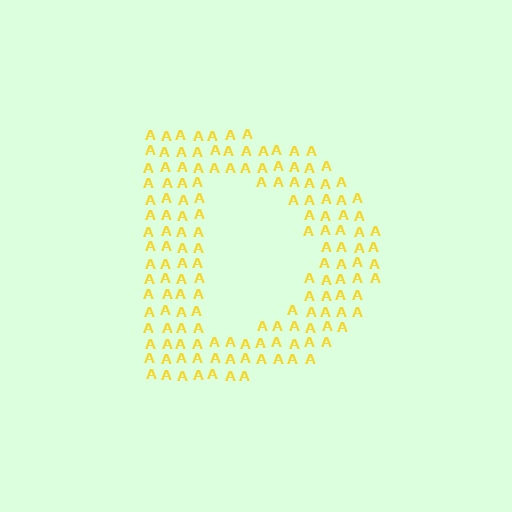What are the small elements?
The small elements are letter A's.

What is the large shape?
The large shape is the letter D.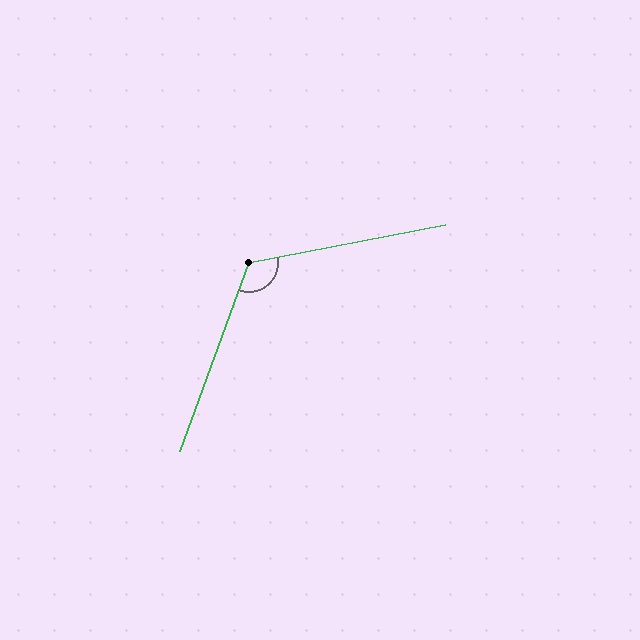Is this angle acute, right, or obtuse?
It is obtuse.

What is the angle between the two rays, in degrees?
Approximately 121 degrees.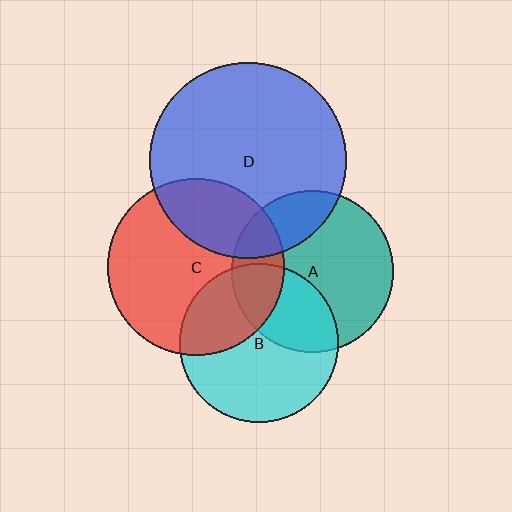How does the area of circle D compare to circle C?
Approximately 1.2 times.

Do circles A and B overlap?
Yes.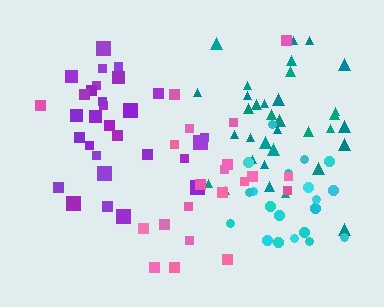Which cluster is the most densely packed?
Teal.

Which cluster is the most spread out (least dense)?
Pink.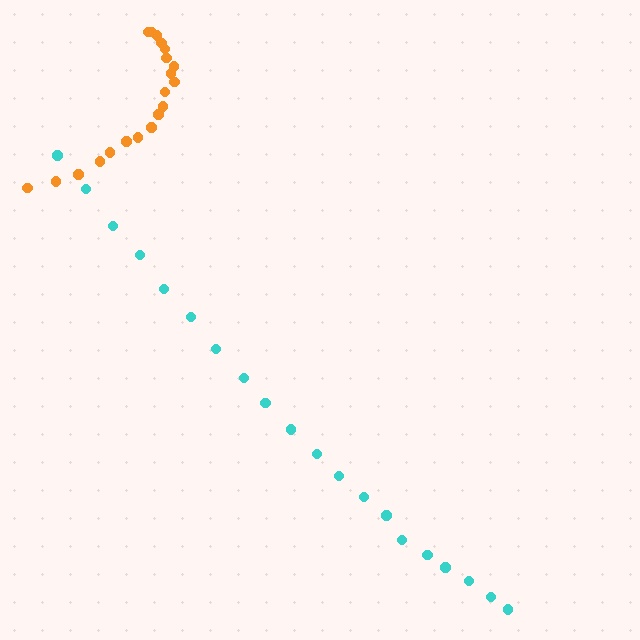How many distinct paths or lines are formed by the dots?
There are 2 distinct paths.